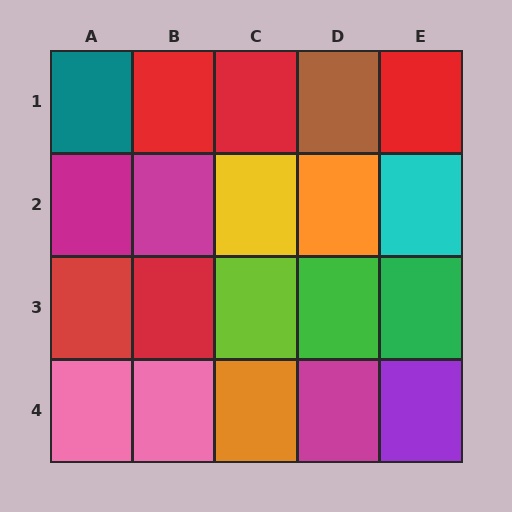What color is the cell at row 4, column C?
Orange.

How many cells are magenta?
3 cells are magenta.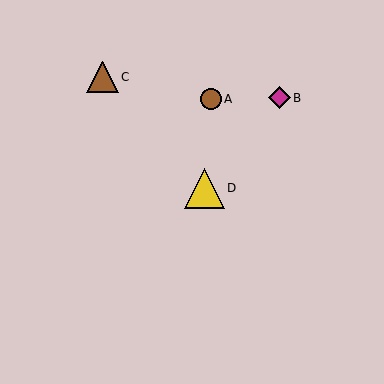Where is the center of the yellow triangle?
The center of the yellow triangle is at (204, 188).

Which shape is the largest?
The yellow triangle (labeled D) is the largest.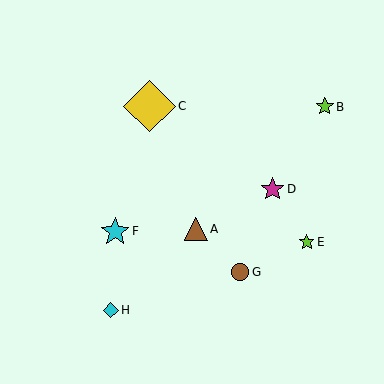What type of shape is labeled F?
Shape F is a cyan star.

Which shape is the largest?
The yellow diamond (labeled C) is the largest.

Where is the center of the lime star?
The center of the lime star is at (307, 242).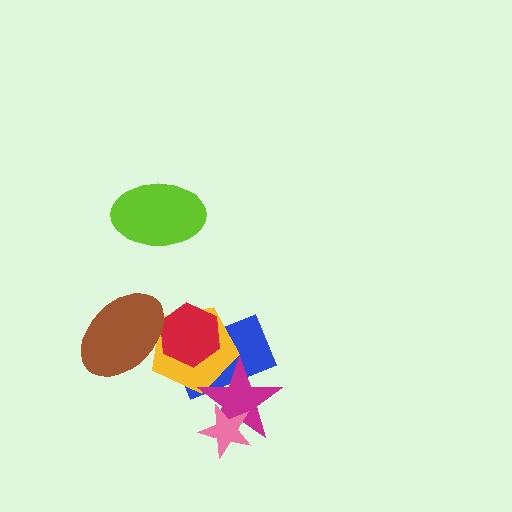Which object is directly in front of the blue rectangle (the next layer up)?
The yellow pentagon is directly in front of the blue rectangle.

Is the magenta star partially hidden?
Yes, it is partially covered by another shape.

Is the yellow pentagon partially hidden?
Yes, it is partially covered by another shape.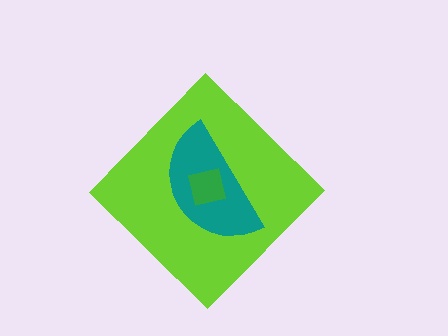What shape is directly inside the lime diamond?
The teal semicircle.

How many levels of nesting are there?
3.